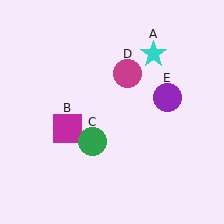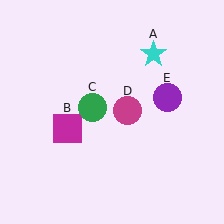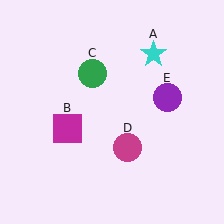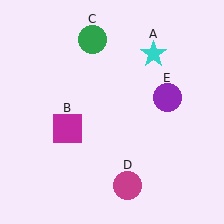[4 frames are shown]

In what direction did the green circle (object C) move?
The green circle (object C) moved up.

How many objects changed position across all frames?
2 objects changed position: green circle (object C), magenta circle (object D).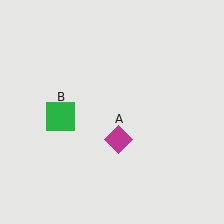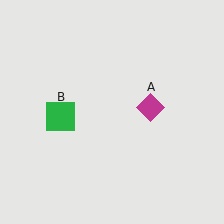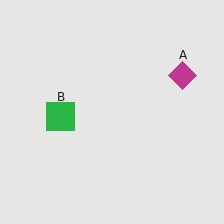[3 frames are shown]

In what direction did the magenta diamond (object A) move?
The magenta diamond (object A) moved up and to the right.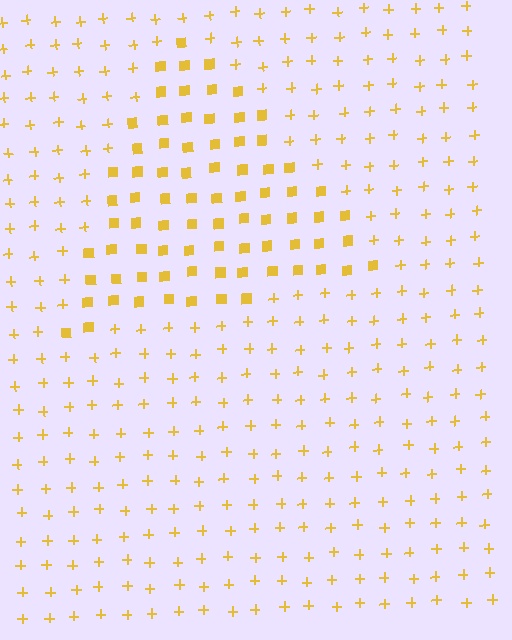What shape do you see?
I see a triangle.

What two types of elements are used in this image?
The image uses squares inside the triangle region and plus signs outside it.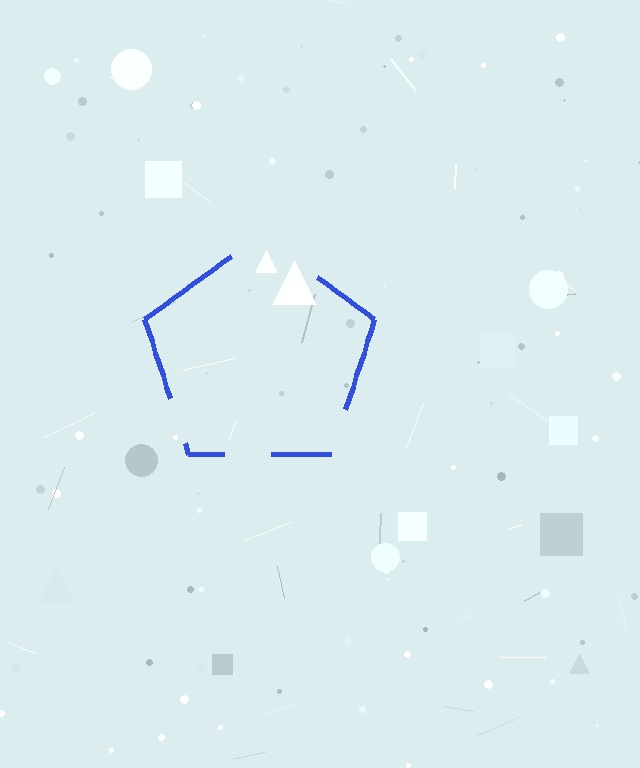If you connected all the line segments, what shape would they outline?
They would outline a pentagon.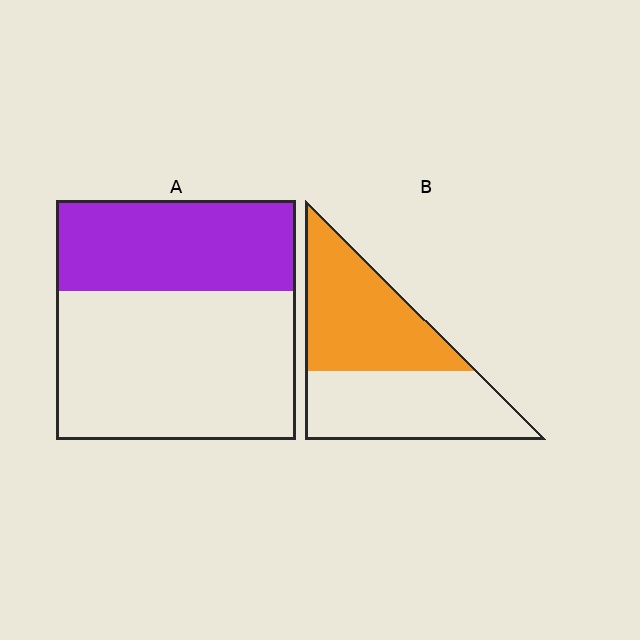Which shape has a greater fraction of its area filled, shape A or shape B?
Shape B.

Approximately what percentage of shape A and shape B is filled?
A is approximately 40% and B is approximately 50%.